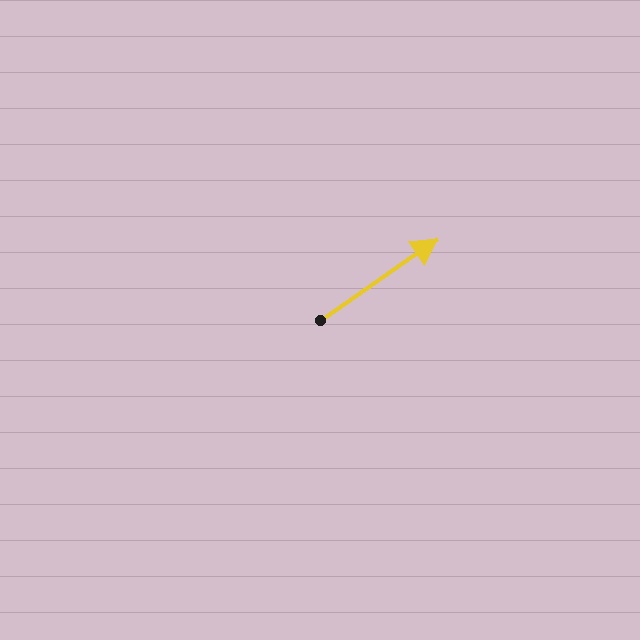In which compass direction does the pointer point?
Northeast.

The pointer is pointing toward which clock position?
Roughly 2 o'clock.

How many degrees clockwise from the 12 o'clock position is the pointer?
Approximately 55 degrees.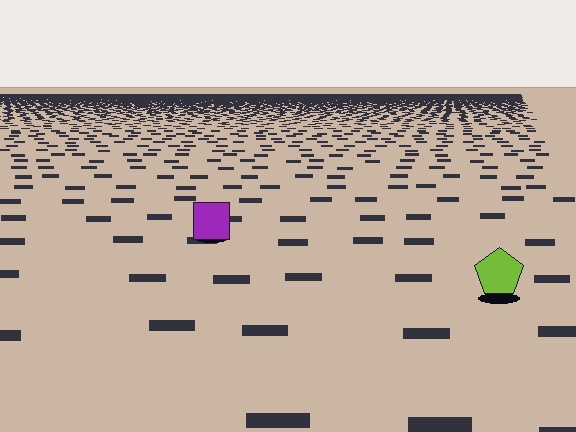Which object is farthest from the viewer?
The purple square is farthest from the viewer. It appears smaller and the ground texture around it is denser.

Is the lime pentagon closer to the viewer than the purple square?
Yes. The lime pentagon is closer — you can tell from the texture gradient: the ground texture is coarser near it.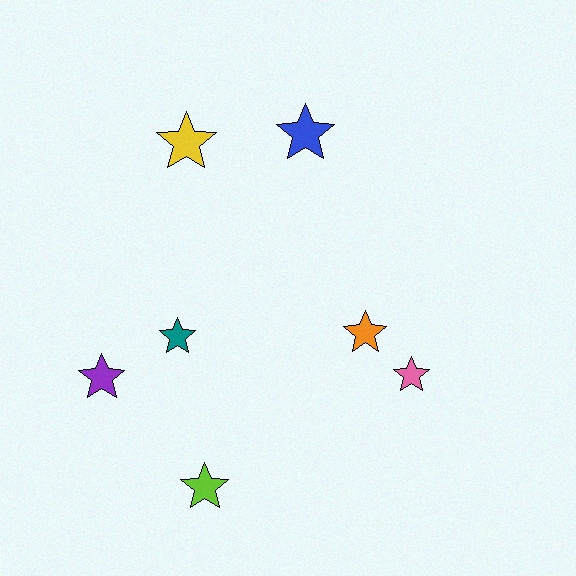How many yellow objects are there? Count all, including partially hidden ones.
There is 1 yellow object.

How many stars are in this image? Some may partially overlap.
There are 7 stars.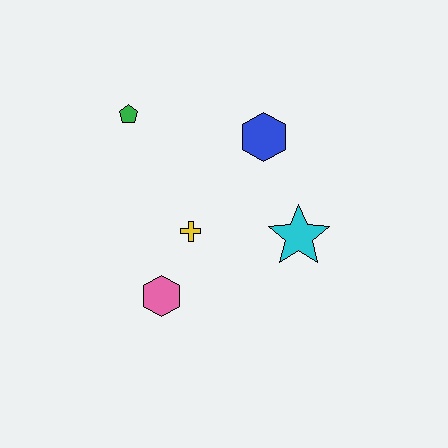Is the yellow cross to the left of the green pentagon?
No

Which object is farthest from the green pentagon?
The cyan star is farthest from the green pentagon.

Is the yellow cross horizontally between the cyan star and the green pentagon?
Yes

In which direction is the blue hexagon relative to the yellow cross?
The blue hexagon is above the yellow cross.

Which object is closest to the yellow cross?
The pink hexagon is closest to the yellow cross.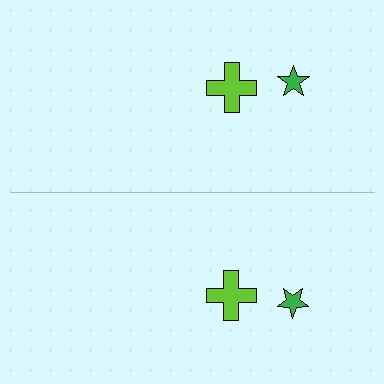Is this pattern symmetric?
Yes, this pattern has bilateral (reflection) symmetry.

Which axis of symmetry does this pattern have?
The pattern has a horizontal axis of symmetry running through the center of the image.